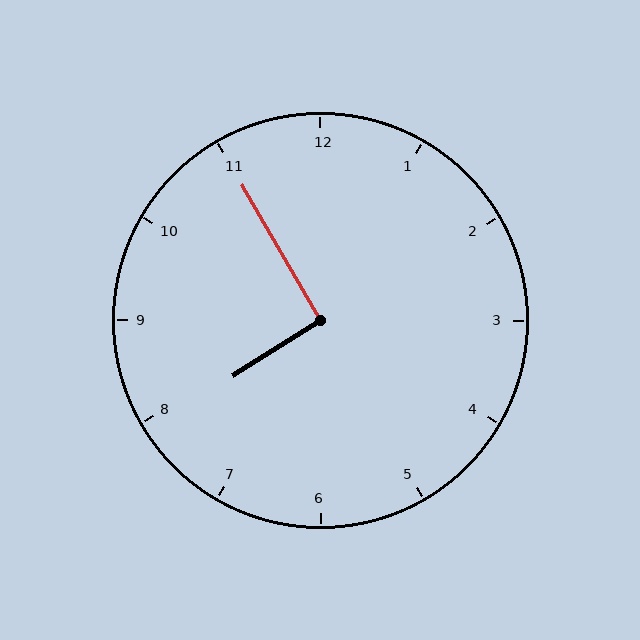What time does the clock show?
7:55.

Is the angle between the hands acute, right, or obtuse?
It is right.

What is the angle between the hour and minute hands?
Approximately 92 degrees.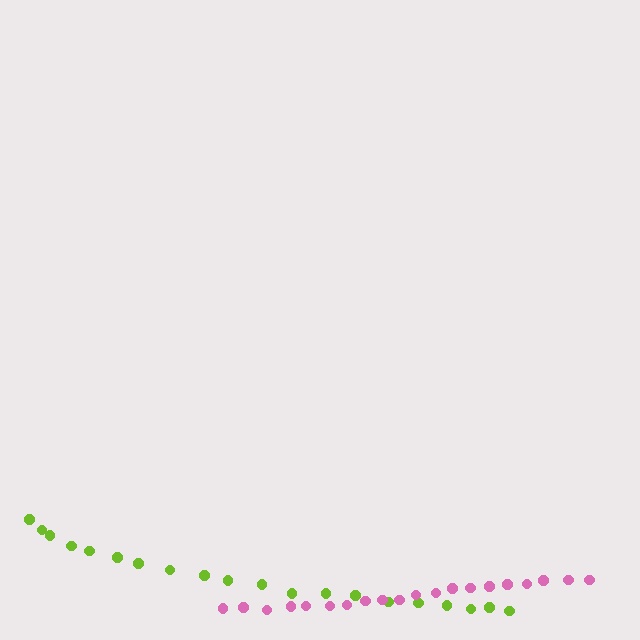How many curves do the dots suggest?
There are 2 distinct paths.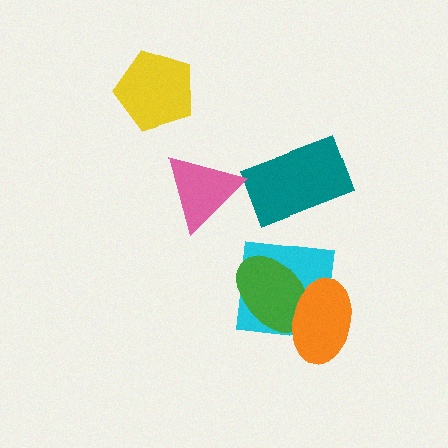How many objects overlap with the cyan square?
2 objects overlap with the cyan square.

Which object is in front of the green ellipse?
The orange ellipse is in front of the green ellipse.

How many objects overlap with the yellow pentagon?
0 objects overlap with the yellow pentagon.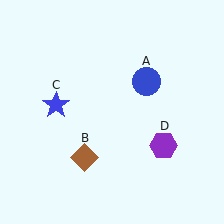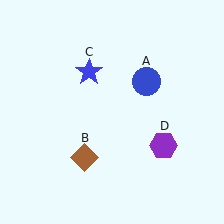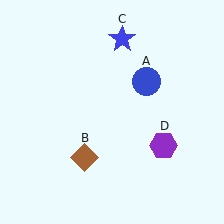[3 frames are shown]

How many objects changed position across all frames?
1 object changed position: blue star (object C).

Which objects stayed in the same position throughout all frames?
Blue circle (object A) and brown diamond (object B) and purple hexagon (object D) remained stationary.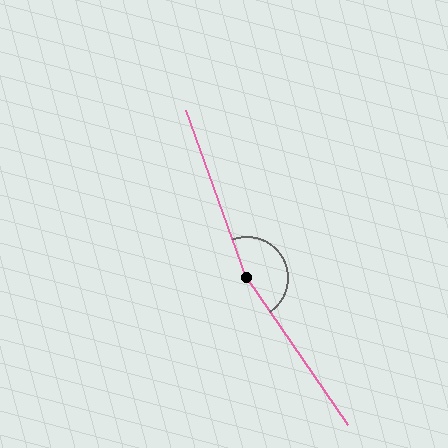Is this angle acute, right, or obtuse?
It is obtuse.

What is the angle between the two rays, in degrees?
Approximately 166 degrees.